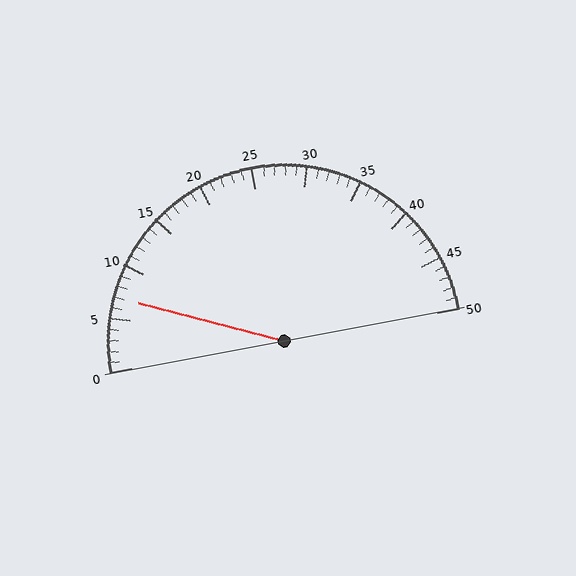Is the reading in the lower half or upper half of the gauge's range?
The reading is in the lower half of the range (0 to 50).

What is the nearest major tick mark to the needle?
The nearest major tick mark is 5.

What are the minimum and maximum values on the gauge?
The gauge ranges from 0 to 50.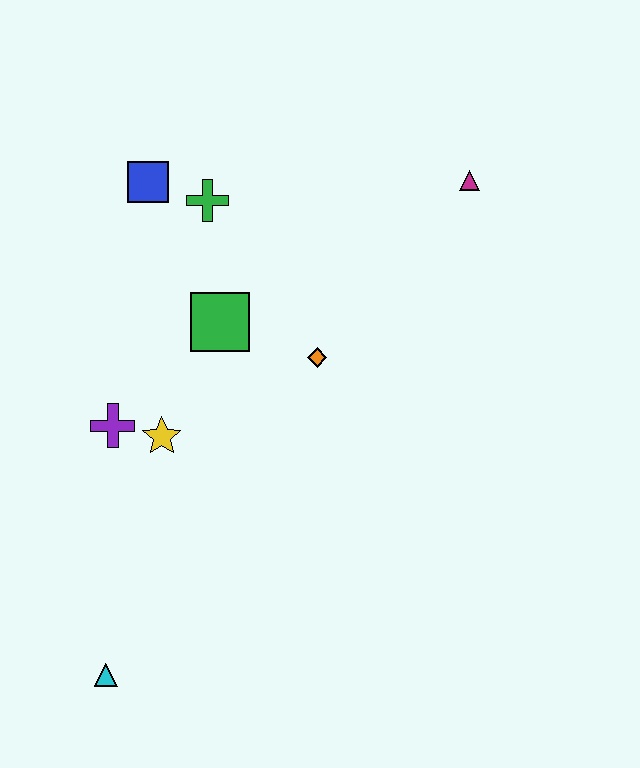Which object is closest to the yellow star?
The purple cross is closest to the yellow star.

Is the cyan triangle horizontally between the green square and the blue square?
No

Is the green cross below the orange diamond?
No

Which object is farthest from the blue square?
The cyan triangle is farthest from the blue square.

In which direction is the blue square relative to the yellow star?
The blue square is above the yellow star.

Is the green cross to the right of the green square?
No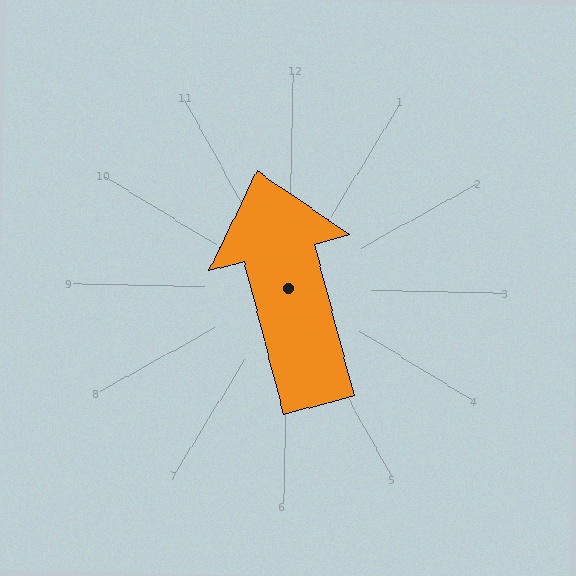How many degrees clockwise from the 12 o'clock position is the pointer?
Approximately 344 degrees.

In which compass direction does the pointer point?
North.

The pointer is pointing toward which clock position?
Roughly 11 o'clock.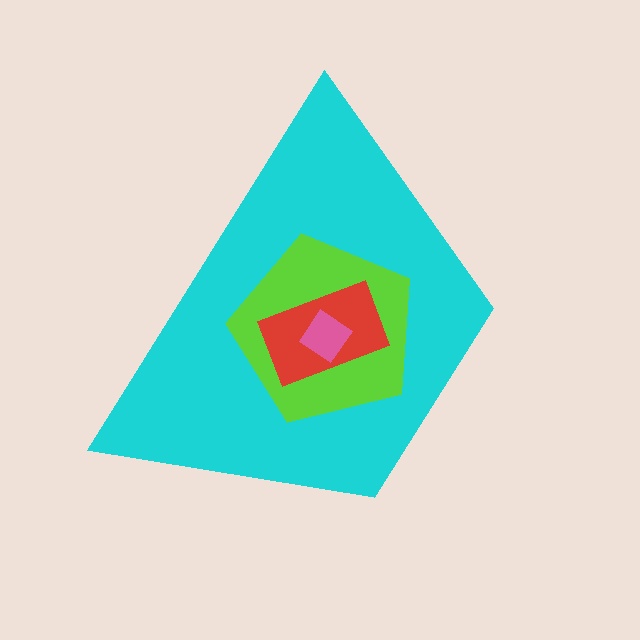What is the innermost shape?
The pink diamond.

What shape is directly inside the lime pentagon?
The red rectangle.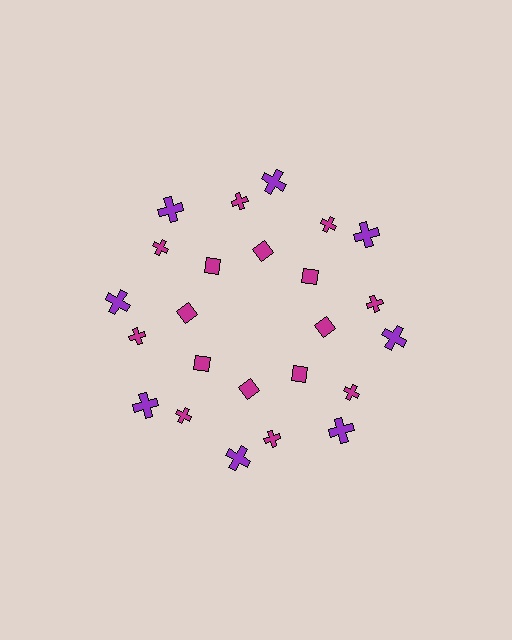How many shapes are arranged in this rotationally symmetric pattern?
There are 24 shapes, arranged in 8 groups of 3.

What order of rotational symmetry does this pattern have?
This pattern has 8-fold rotational symmetry.